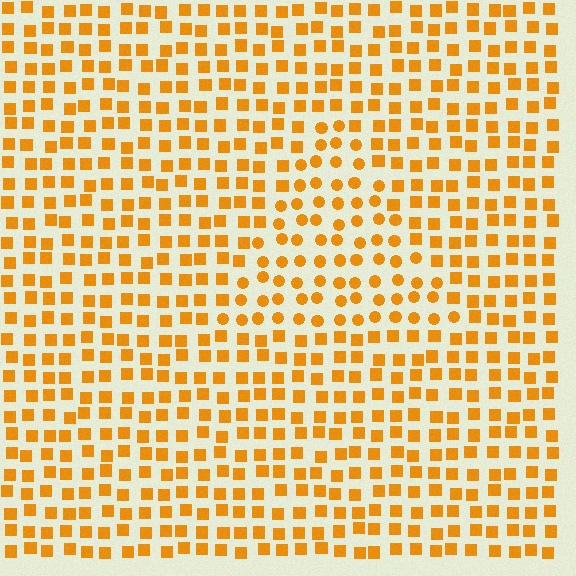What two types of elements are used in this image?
The image uses circles inside the triangle region and squares outside it.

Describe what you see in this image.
The image is filled with small orange elements arranged in a uniform grid. A triangle-shaped region contains circles, while the surrounding area contains squares. The boundary is defined purely by the change in element shape.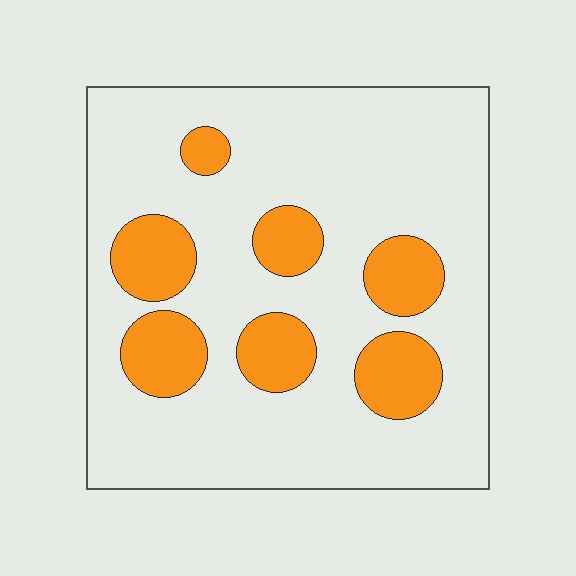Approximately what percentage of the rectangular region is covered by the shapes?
Approximately 20%.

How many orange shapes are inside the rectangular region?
7.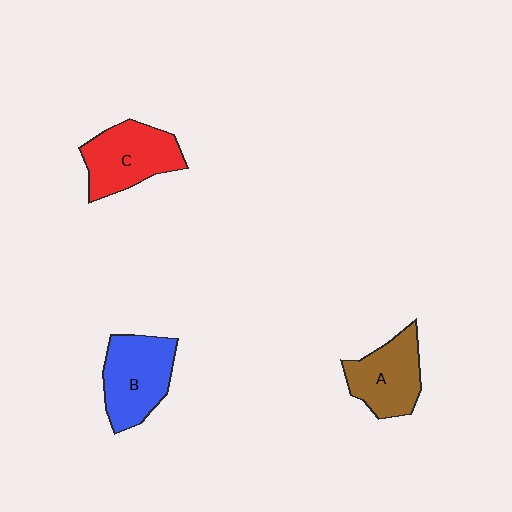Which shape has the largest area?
Shape B (blue).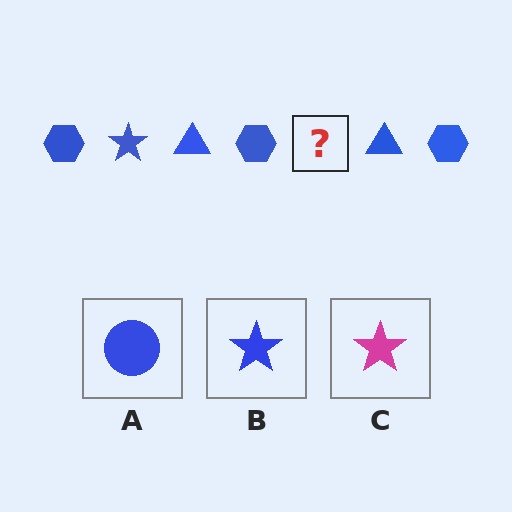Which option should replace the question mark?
Option B.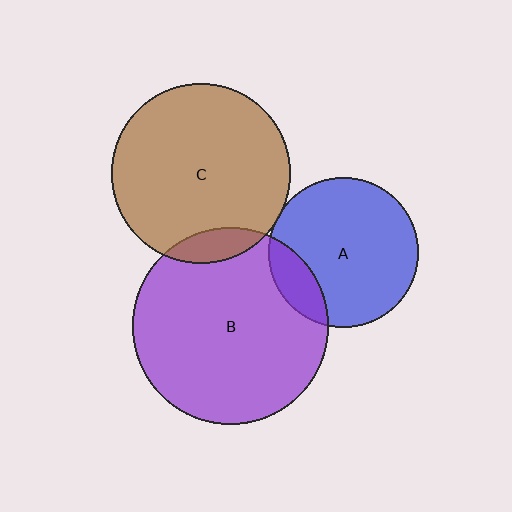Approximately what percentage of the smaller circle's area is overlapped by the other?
Approximately 15%.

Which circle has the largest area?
Circle B (purple).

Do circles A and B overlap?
Yes.